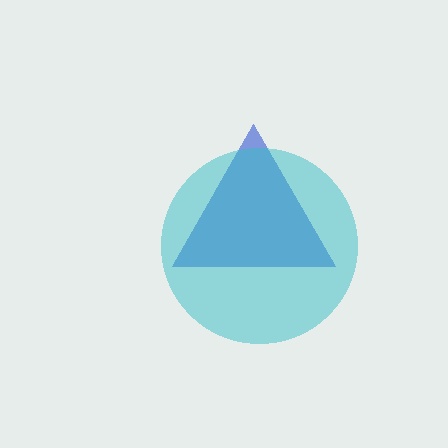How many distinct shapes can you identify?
There are 2 distinct shapes: a blue triangle, a cyan circle.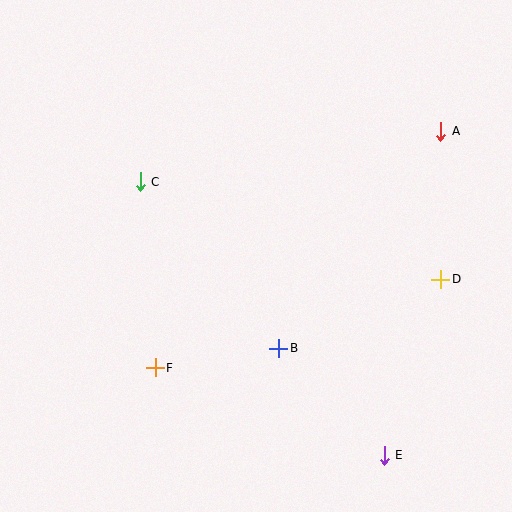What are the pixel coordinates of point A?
Point A is at (441, 131).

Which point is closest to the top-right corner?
Point A is closest to the top-right corner.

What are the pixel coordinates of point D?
Point D is at (441, 279).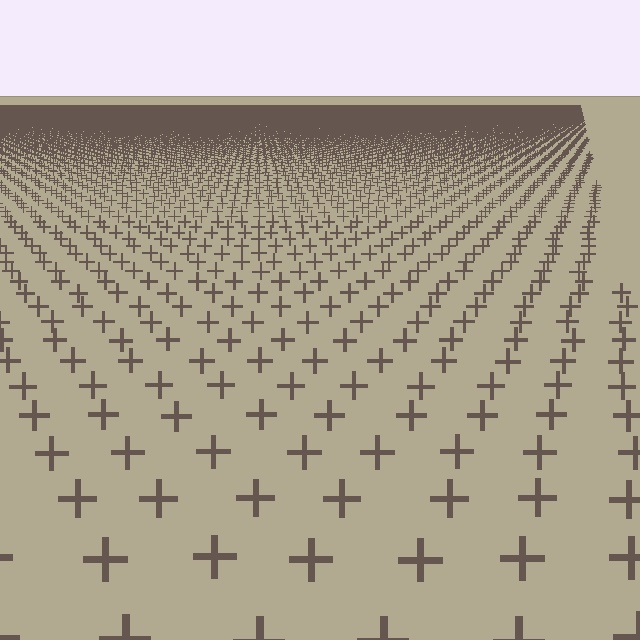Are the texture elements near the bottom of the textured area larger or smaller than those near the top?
Larger. Near the bottom, elements are closer to the viewer and appear at a bigger on-screen size.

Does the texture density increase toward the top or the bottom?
Density increases toward the top.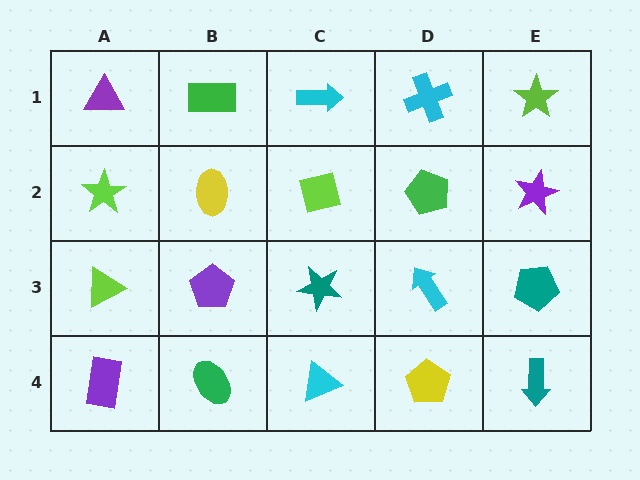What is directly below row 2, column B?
A purple pentagon.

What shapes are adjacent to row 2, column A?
A purple triangle (row 1, column A), a lime triangle (row 3, column A), a yellow ellipse (row 2, column B).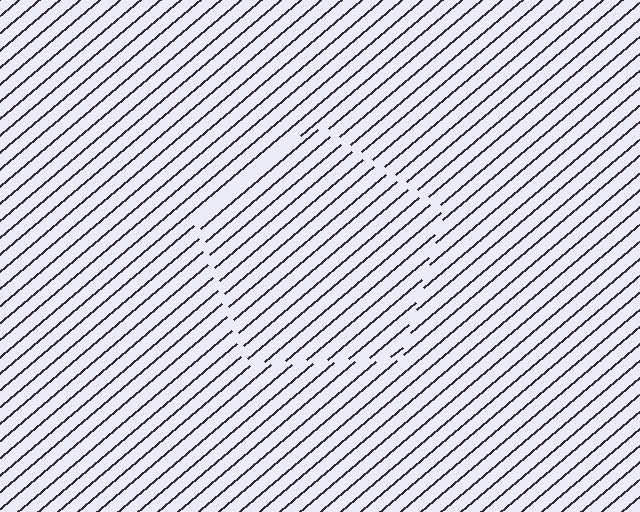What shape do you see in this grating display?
An illusory pentagon. The interior of the shape contains the same grating, shifted by half a period — the contour is defined by the phase discontinuity where line-ends from the inner and outer gratings abut.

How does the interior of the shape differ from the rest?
The interior of the shape contains the same grating, shifted by half a period — the contour is defined by the phase discontinuity where line-ends from the inner and outer gratings abut.